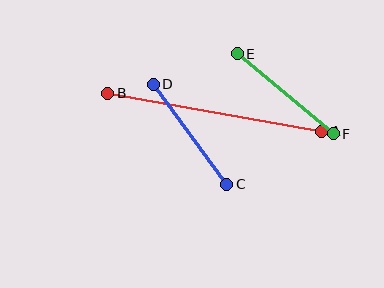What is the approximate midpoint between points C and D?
The midpoint is at approximately (190, 134) pixels.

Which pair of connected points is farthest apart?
Points A and B are farthest apart.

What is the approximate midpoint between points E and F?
The midpoint is at approximately (285, 94) pixels.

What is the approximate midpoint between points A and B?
The midpoint is at approximately (215, 112) pixels.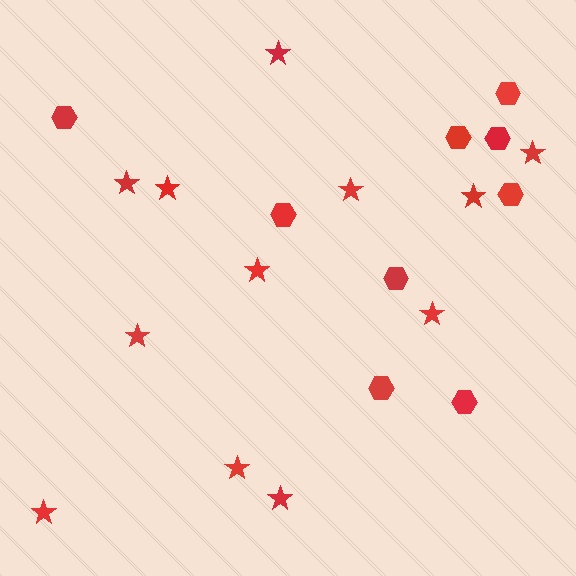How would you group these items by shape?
There are 2 groups: one group of stars (12) and one group of hexagons (9).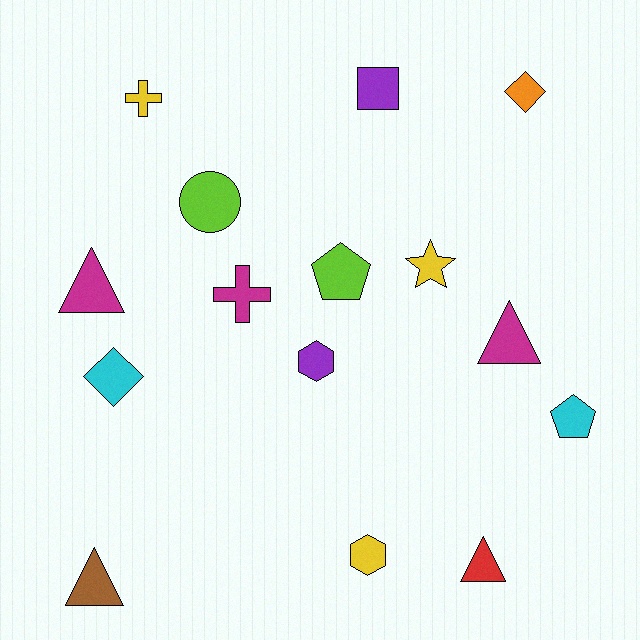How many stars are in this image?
There is 1 star.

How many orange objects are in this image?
There is 1 orange object.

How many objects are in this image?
There are 15 objects.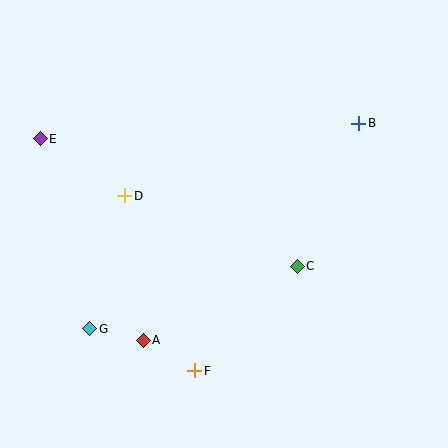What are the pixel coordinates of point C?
Point C is at (297, 266).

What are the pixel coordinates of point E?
Point E is at (40, 139).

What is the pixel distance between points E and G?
The distance between E and G is 196 pixels.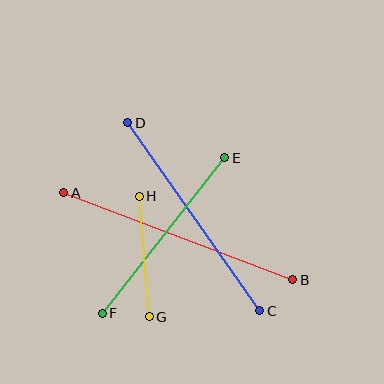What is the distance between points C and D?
The distance is approximately 230 pixels.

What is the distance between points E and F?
The distance is approximately 198 pixels.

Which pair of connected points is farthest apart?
Points A and B are farthest apart.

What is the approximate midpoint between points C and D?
The midpoint is at approximately (194, 217) pixels.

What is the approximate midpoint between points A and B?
The midpoint is at approximately (178, 236) pixels.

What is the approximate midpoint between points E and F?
The midpoint is at approximately (163, 236) pixels.